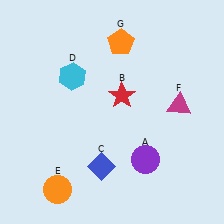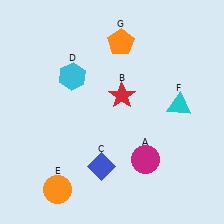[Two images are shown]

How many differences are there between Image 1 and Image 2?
There are 2 differences between the two images.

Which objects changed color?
A changed from purple to magenta. F changed from magenta to cyan.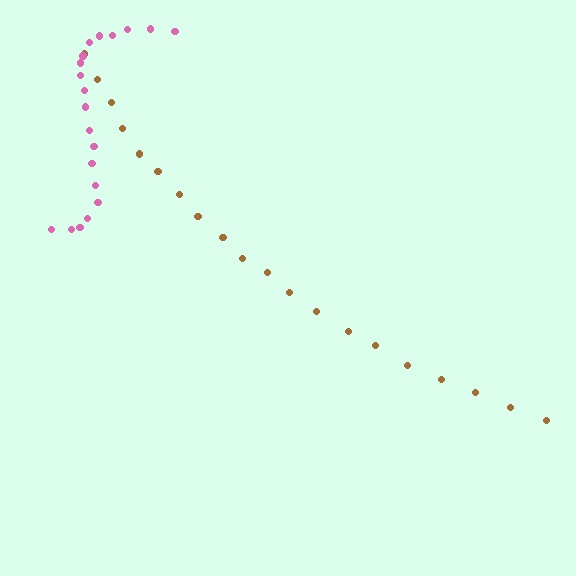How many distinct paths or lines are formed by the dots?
There are 2 distinct paths.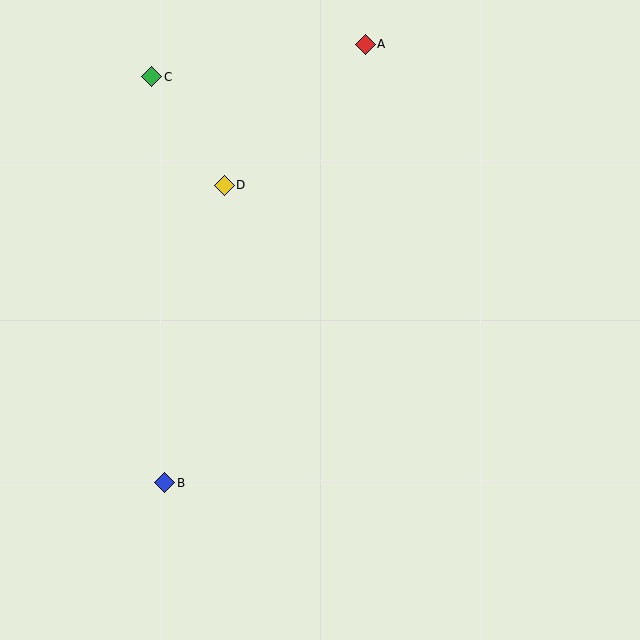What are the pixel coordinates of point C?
Point C is at (152, 77).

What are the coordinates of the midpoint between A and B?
The midpoint between A and B is at (265, 264).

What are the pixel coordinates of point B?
Point B is at (165, 483).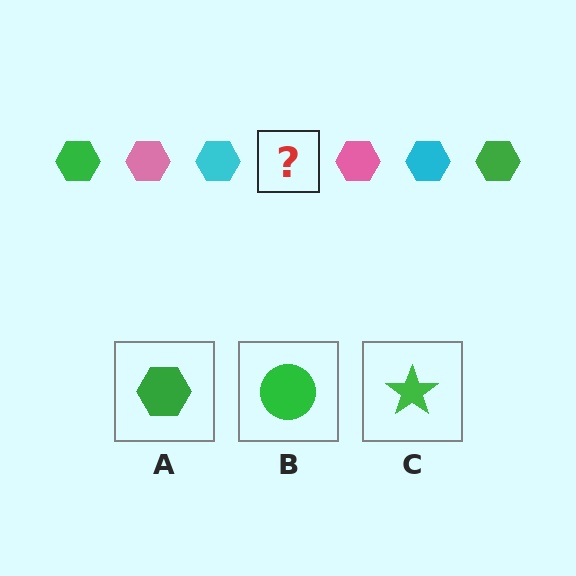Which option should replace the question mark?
Option A.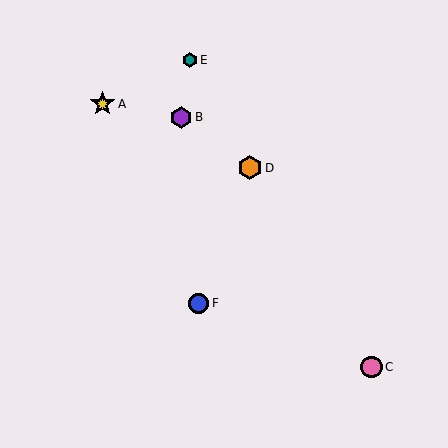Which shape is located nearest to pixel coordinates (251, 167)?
The orange hexagon (labeled D) at (250, 168) is nearest to that location.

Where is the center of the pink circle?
The center of the pink circle is at (372, 367).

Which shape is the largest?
The yellow star (labeled A) is the largest.